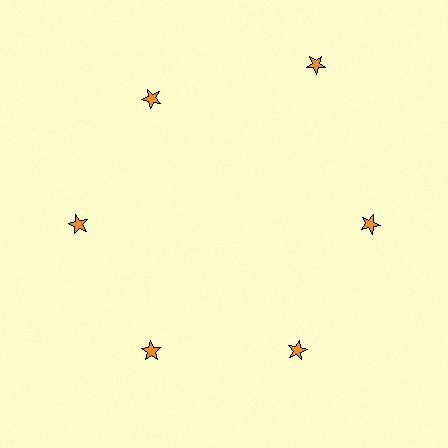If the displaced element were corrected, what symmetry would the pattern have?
It would have 6-fold rotational symmetry — the pattern would map onto itself every 60 degrees.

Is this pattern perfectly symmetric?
No. The 6 orange stars are arranged in a ring, but one element near the 1 o'clock position is pushed outward from the center, breaking the 6-fold rotational symmetry.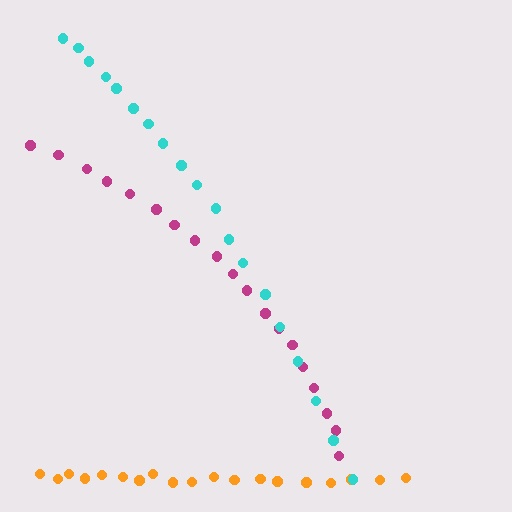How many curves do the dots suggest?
There are 3 distinct paths.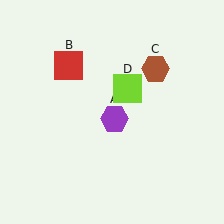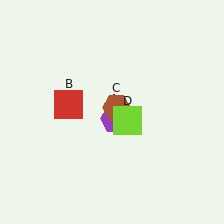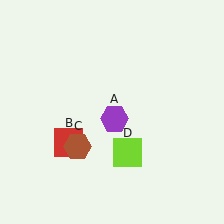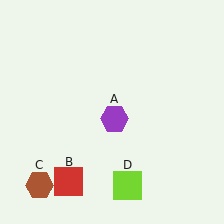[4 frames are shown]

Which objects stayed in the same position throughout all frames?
Purple hexagon (object A) remained stationary.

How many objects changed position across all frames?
3 objects changed position: red square (object B), brown hexagon (object C), lime square (object D).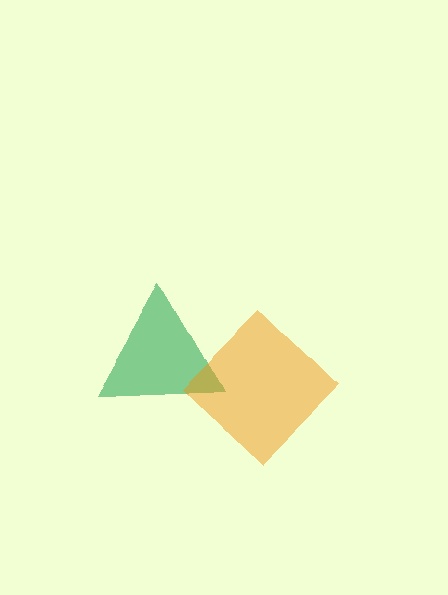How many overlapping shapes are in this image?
There are 2 overlapping shapes in the image.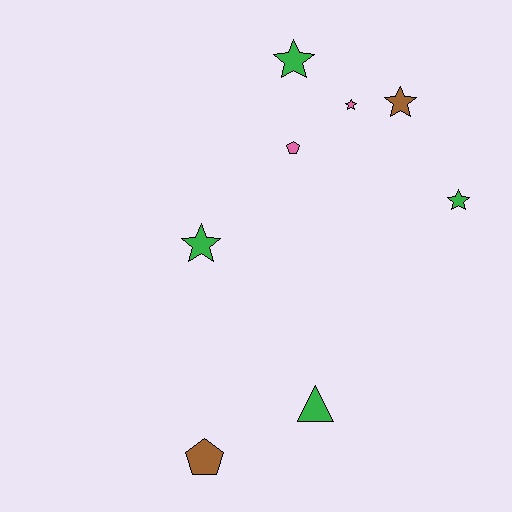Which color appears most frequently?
Green, with 4 objects.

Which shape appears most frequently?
Star, with 5 objects.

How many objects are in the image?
There are 8 objects.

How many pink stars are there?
There is 1 pink star.